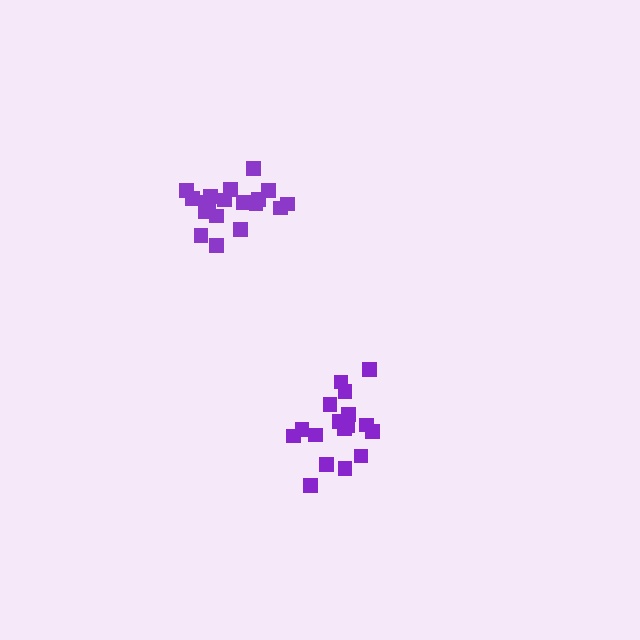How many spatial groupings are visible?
There are 2 spatial groupings.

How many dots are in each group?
Group 1: 18 dots, Group 2: 19 dots (37 total).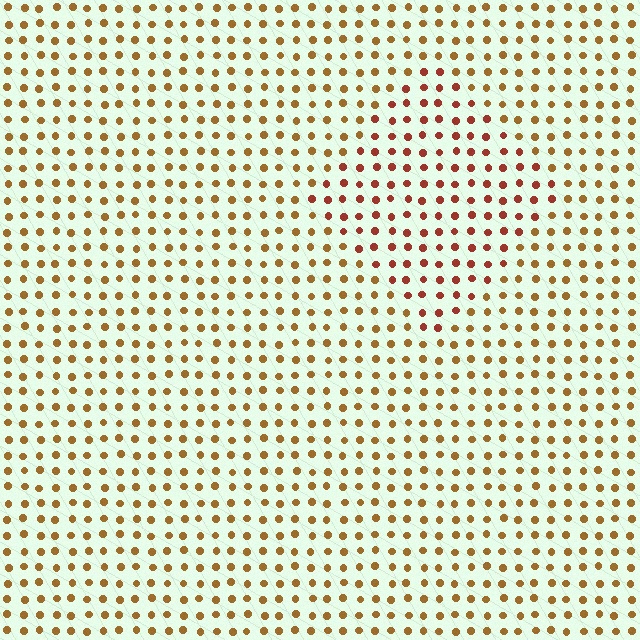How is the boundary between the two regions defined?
The boundary is defined purely by a slight shift in hue (about 30 degrees). Spacing, size, and orientation are identical on both sides.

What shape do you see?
I see a diamond.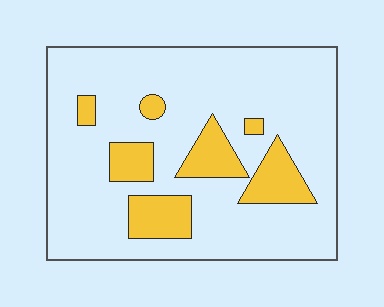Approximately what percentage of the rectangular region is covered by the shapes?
Approximately 20%.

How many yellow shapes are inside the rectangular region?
7.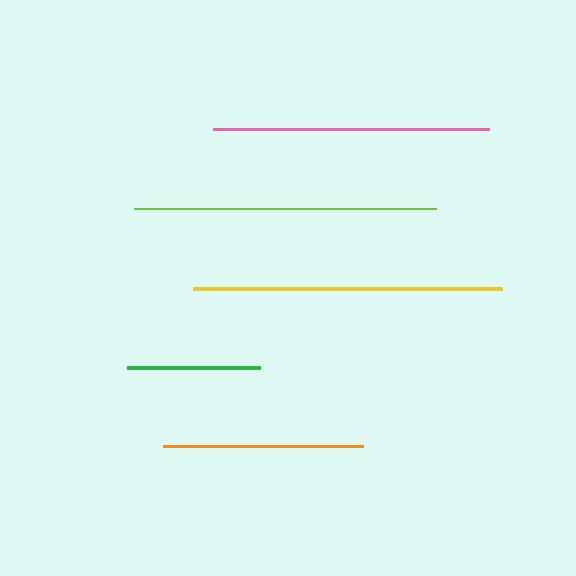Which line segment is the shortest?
The green line is the shortest at approximately 132 pixels.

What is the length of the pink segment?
The pink segment is approximately 276 pixels long.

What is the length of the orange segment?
The orange segment is approximately 200 pixels long.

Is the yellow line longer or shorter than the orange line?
The yellow line is longer than the orange line.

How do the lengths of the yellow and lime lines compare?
The yellow and lime lines are approximately the same length.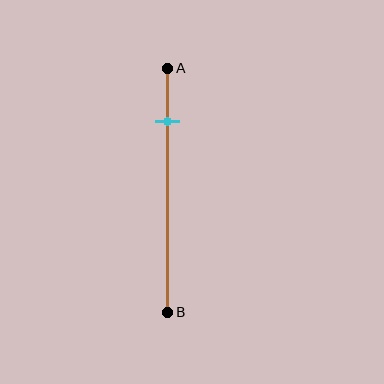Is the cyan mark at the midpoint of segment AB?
No, the mark is at about 20% from A, not at the 50% midpoint.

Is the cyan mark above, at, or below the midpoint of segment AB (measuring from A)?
The cyan mark is above the midpoint of segment AB.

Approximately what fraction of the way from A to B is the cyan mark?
The cyan mark is approximately 20% of the way from A to B.